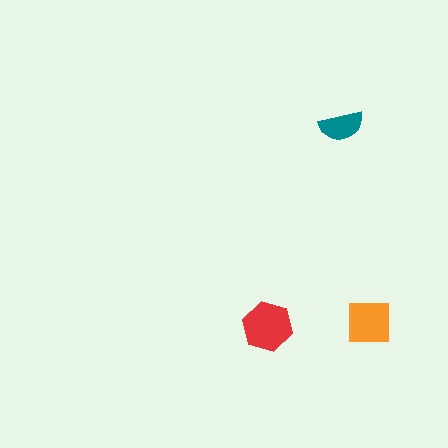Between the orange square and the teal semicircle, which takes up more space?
The orange square.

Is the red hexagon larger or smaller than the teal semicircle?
Larger.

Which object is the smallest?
The teal semicircle.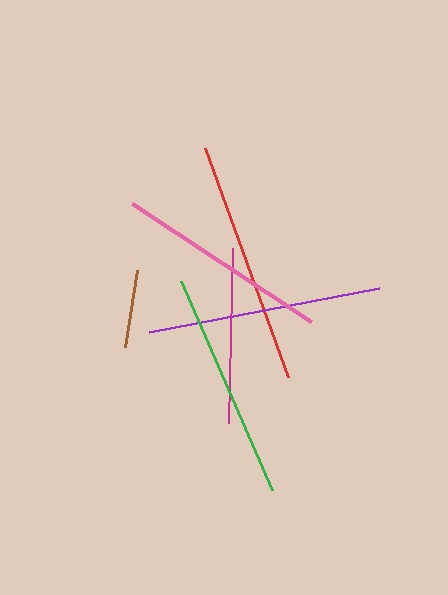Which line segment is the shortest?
The brown line is the shortest at approximately 78 pixels.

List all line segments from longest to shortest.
From longest to shortest: red, purple, green, pink, magenta, brown.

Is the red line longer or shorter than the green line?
The red line is longer than the green line.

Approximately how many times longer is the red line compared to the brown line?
The red line is approximately 3.1 times the length of the brown line.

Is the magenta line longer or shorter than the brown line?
The magenta line is longer than the brown line.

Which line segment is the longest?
The red line is the longest at approximately 243 pixels.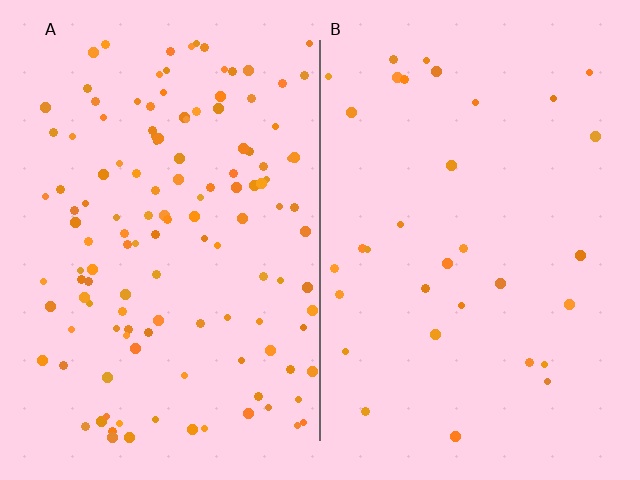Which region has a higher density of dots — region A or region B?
A (the left).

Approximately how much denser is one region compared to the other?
Approximately 4.0× — region A over region B.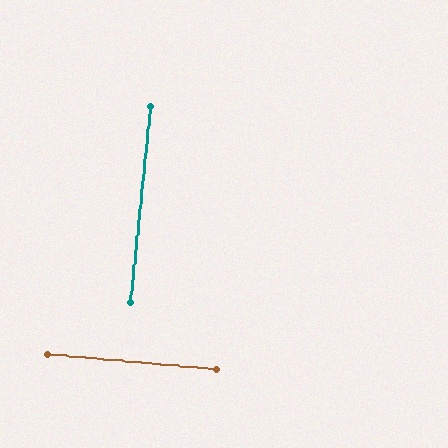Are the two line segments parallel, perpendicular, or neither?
Perpendicular — they meet at approximately 89°.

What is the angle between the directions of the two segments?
Approximately 89 degrees.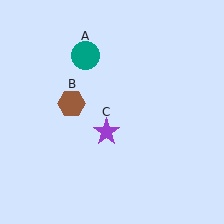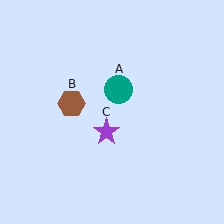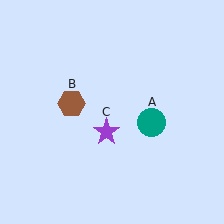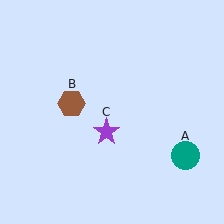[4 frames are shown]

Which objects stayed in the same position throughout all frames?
Brown hexagon (object B) and purple star (object C) remained stationary.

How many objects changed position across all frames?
1 object changed position: teal circle (object A).